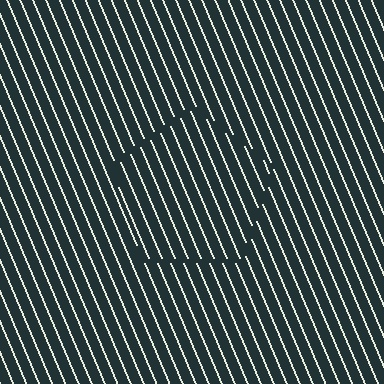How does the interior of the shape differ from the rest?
The interior of the shape contains the same grating, shifted by half a period — the contour is defined by the phase discontinuity where line-ends from the inner and outer gratings abut.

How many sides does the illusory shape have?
5 sides — the line-ends trace a pentagon.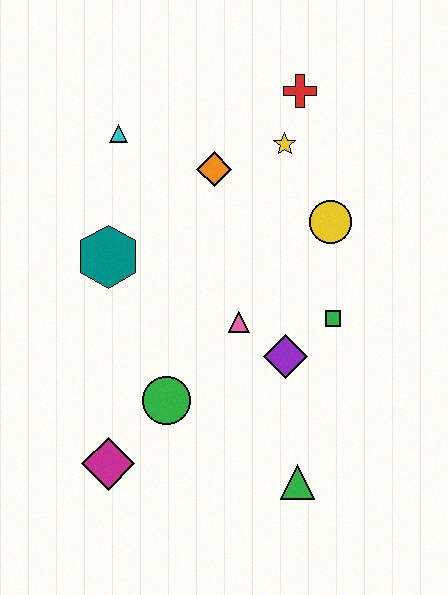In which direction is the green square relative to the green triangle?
The green square is above the green triangle.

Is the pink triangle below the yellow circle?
Yes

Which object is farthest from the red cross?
The magenta diamond is farthest from the red cross.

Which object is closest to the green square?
The purple diamond is closest to the green square.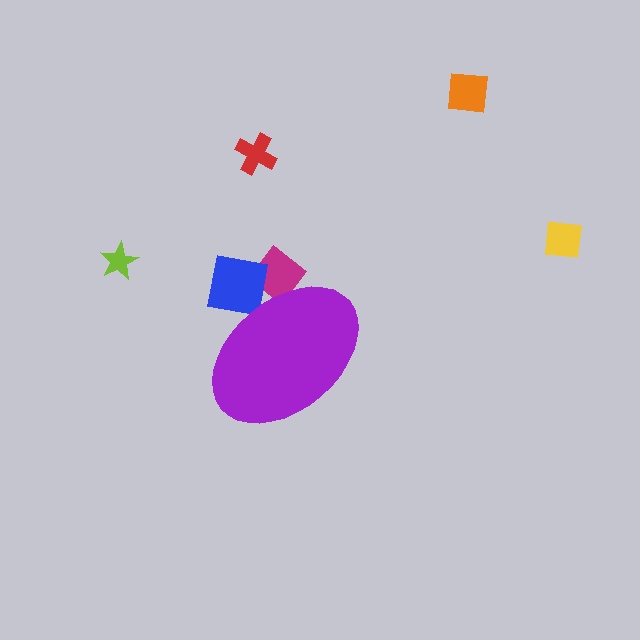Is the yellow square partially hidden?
No, the yellow square is fully visible.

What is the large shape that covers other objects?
A purple ellipse.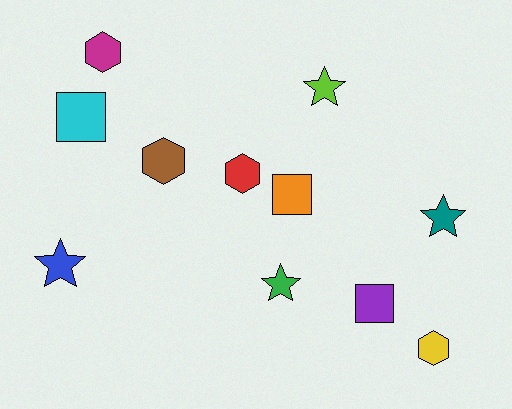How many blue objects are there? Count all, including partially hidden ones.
There is 1 blue object.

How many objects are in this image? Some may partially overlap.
There are 11 objects.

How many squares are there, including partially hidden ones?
There are 3 squares.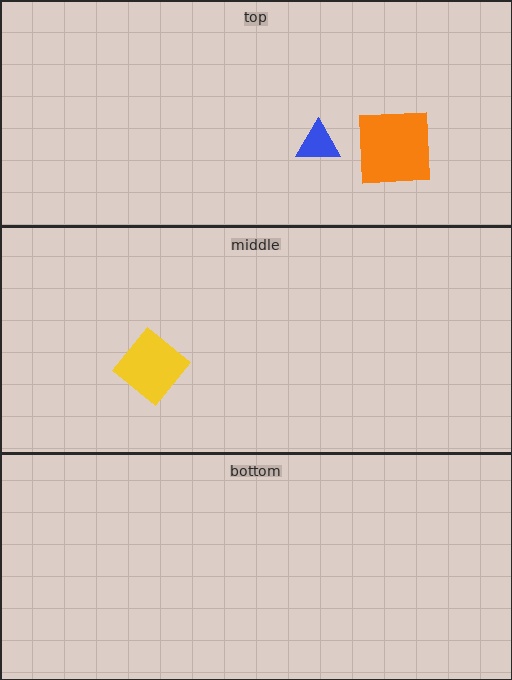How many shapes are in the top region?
2.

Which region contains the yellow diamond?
The middle region.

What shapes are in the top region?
The orange square, the blue triangle.